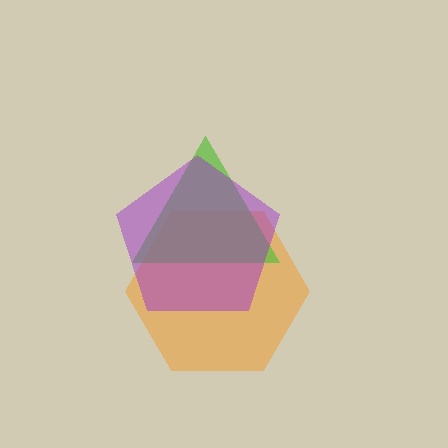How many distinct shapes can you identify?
There are 3 distinct shapes: an orange hexagon, a lime triangle, a purple pentagon.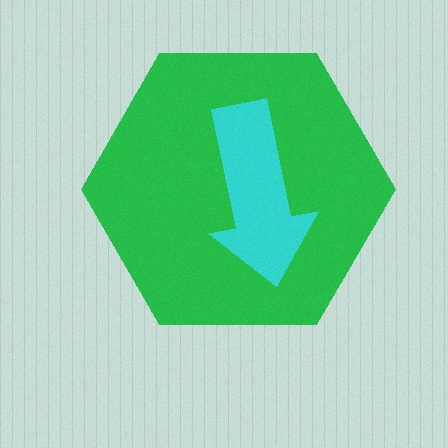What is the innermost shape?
The cyan arrow.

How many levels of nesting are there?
2.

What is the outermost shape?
The green hexagon.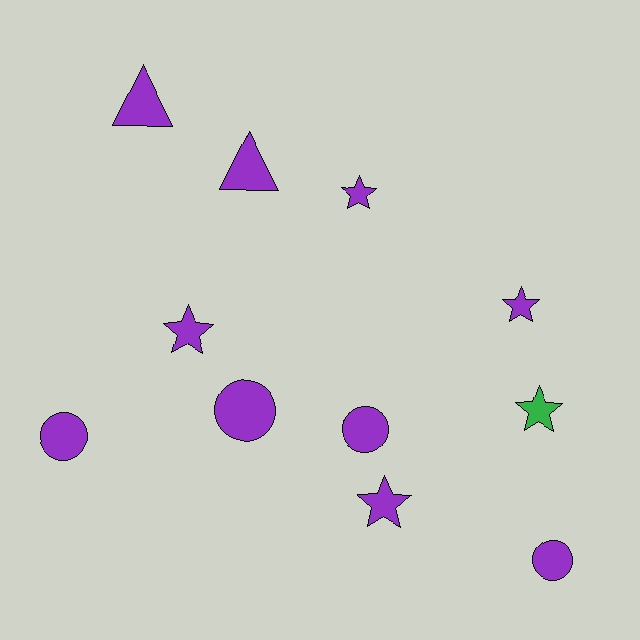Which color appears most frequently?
Purple, with 10 objects.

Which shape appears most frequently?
Star, with 5 objects.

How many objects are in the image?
There are 11 objects.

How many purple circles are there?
There are 4 purple circles.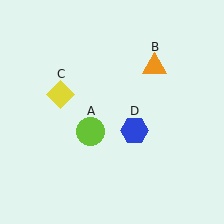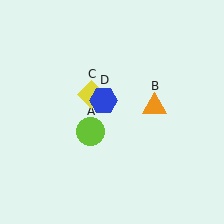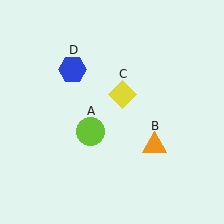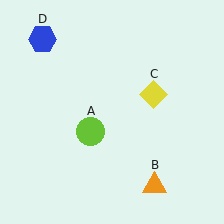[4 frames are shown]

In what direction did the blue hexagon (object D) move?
The blue hexagon (object D) moved up and to the left.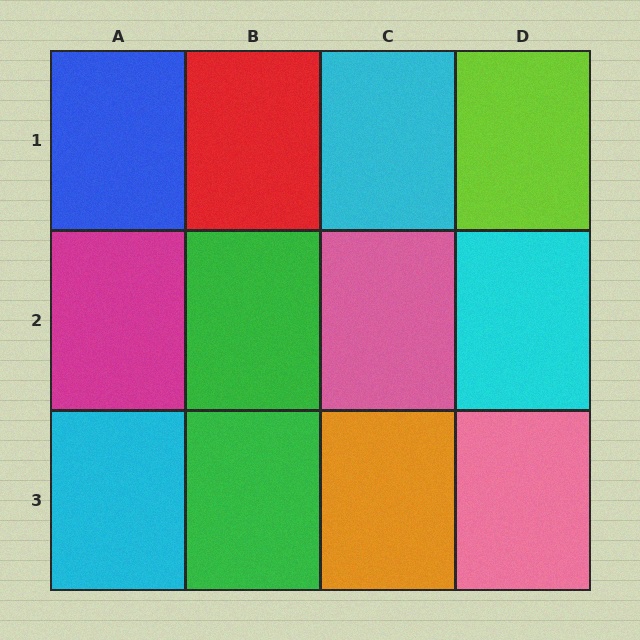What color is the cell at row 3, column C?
Orange.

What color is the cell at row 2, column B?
Green.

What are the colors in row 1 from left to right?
Blue, red, cyan, lime.